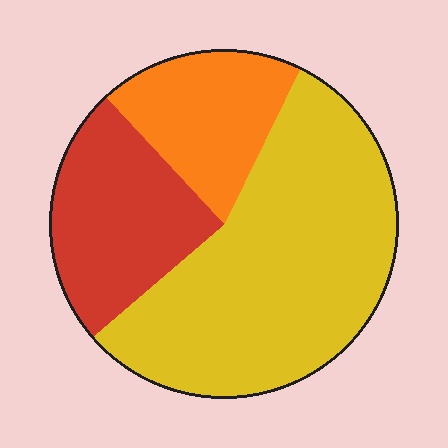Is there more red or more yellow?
Yellow.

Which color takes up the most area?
Yellow, at roughly 55%.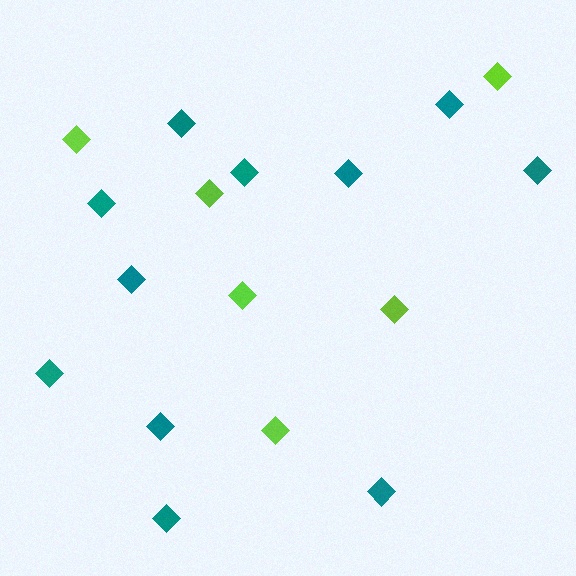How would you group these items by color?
There are 2 groups: one group of teal diamonds (11) and one group of lime diamonds (6).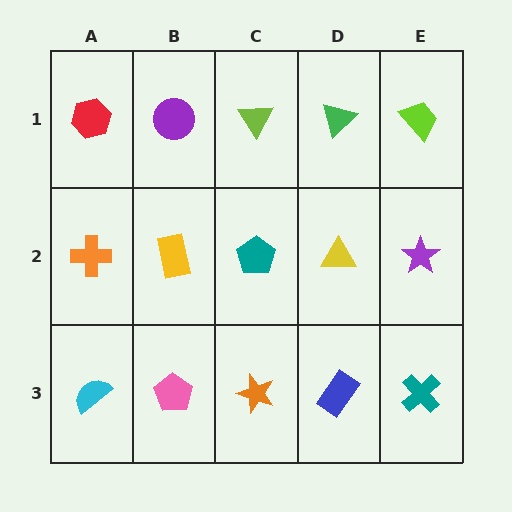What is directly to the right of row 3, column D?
A teal cross.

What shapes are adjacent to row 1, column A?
An orange cross (row 2, column A), a purple circle (row 1, column B).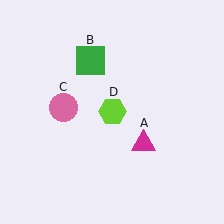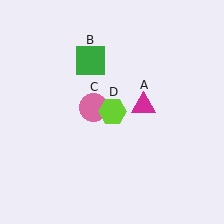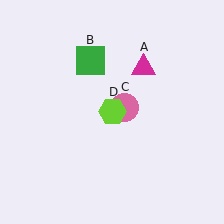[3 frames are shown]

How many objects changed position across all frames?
2 objects changed position: magenta triangle (object A), pink circle (object C).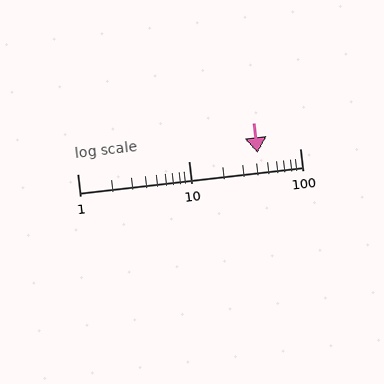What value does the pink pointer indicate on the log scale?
The pointer indicates approximately 42.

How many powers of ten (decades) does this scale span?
The scale spans 2 decades, from 1 to 100.